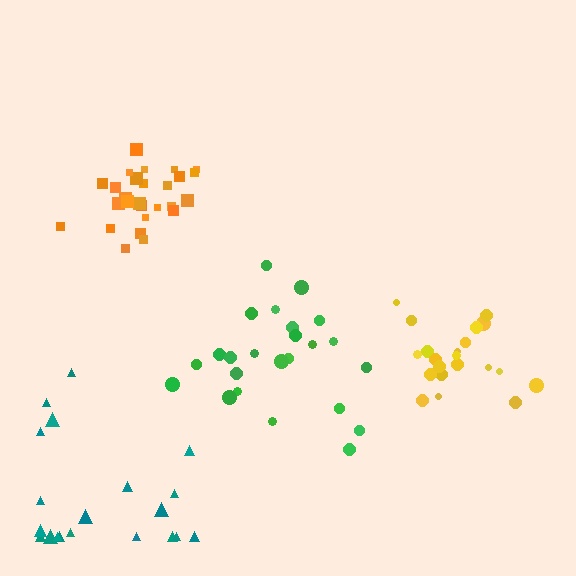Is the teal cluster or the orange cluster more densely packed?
Orange.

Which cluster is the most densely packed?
Orange.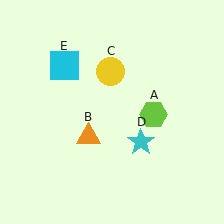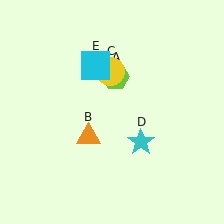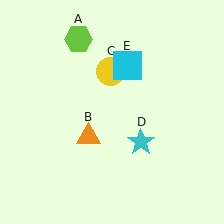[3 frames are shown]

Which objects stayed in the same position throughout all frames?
Orange triangle (object B) and yellow circle (object C) and cyan star (object D) remained stationary.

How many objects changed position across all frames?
2 objects changed position: lime hexagon (object A), cyan square (object E).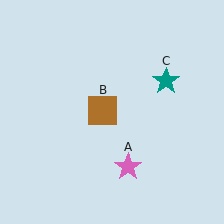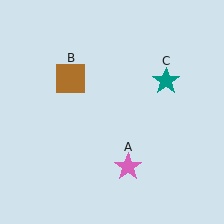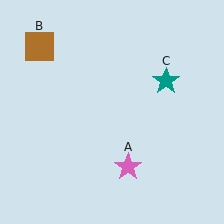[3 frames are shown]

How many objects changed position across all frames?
1 object changed position: brown square (object B).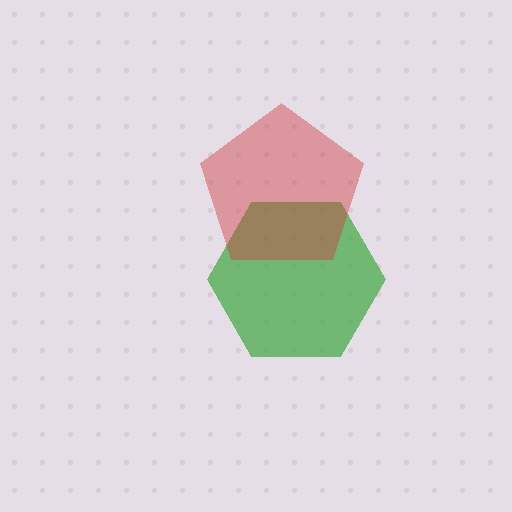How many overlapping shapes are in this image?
There are 2 overlapping shapes in the image.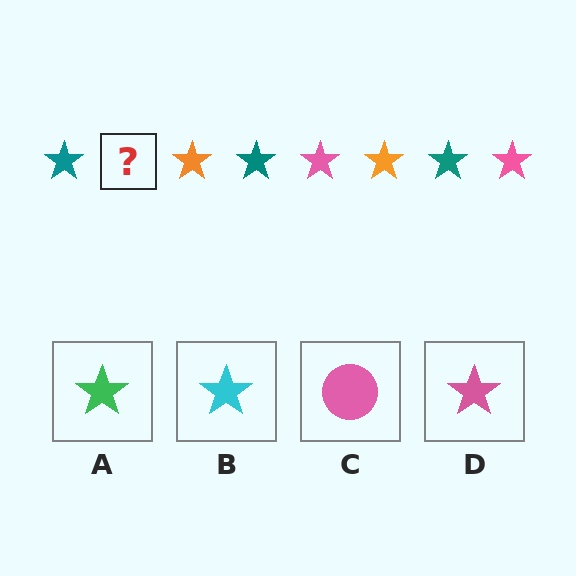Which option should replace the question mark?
Option D.